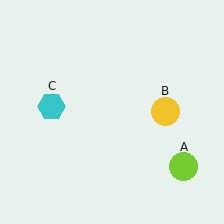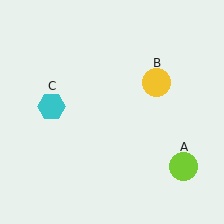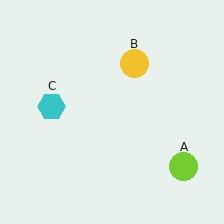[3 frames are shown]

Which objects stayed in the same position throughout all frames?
Lime circle (object A) and cyan hexagon (object C) remained stationary.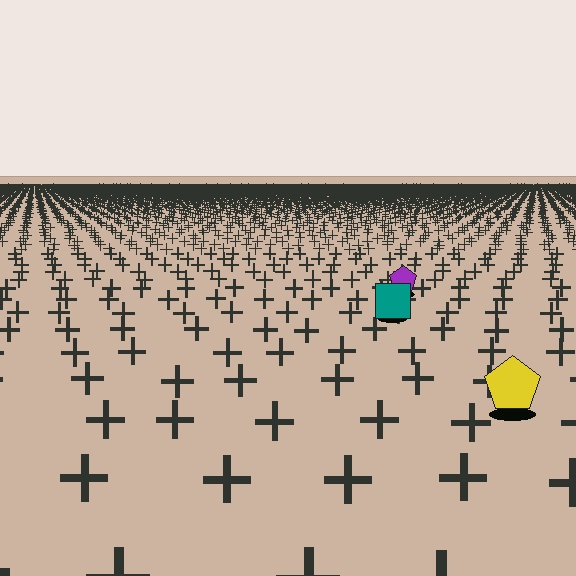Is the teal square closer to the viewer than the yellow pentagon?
No. The yellow pentagon is closer — you can tell from the texture gradient: the ground texture is coarser near it.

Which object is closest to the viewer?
The yellow pentagon is closest. The texture marks near it are larger and more spread out.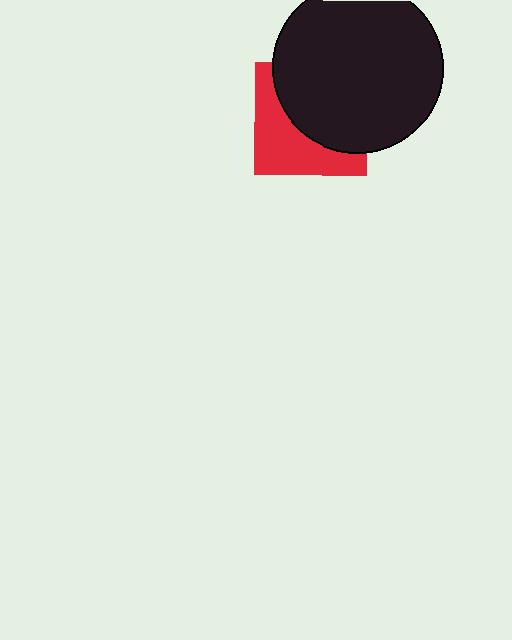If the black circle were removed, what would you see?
You would see the complete red square.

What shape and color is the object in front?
The object in front is a black circle.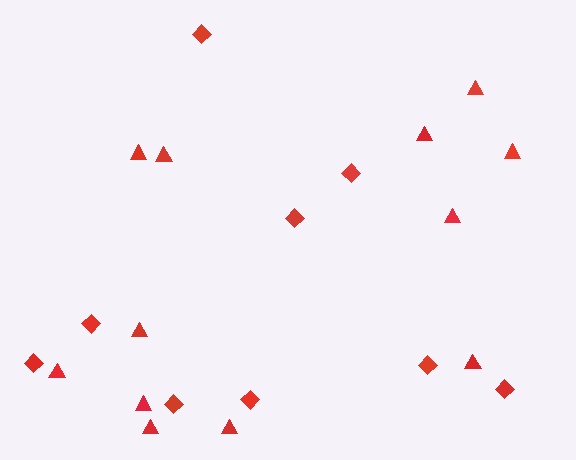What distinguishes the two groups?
There are 2 groups: one group of triangles (12) and one group of diamonds (9).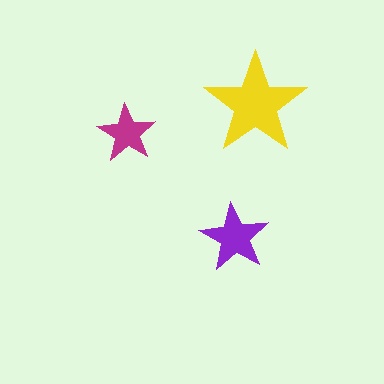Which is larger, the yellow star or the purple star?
The yellow one.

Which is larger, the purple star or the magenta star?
The purple one.